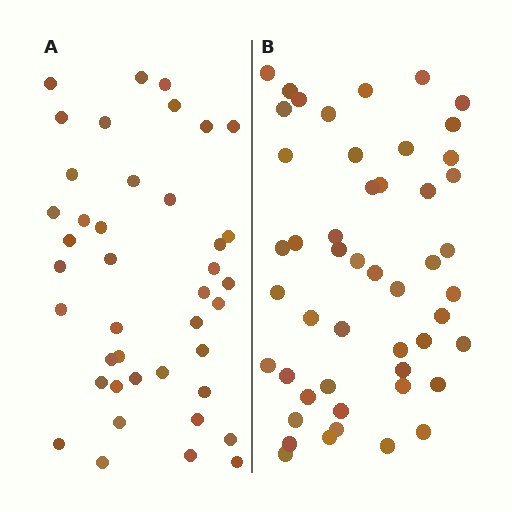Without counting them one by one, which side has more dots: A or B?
Region B (the right region) has more dots.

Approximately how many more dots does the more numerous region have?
Region B has roughly 8 or so more dots than region A.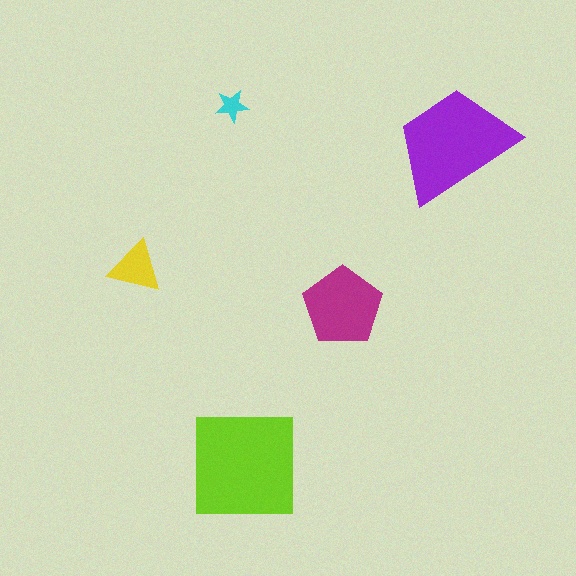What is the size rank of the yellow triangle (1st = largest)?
4th.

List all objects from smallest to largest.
The cyan star, the yellow triangle, the magenta pentagon, the purple trapezoid, the lime square.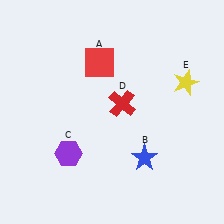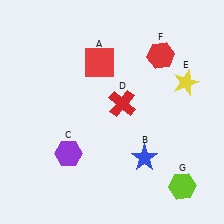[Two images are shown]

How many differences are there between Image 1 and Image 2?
There are 2 differences between the two images.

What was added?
A red hexagon (F), a lime hexagon (G) were added in Image 2.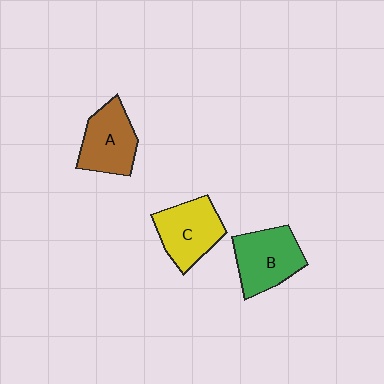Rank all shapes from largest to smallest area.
From largest to smallest: B (green), C (yellow), A (brown).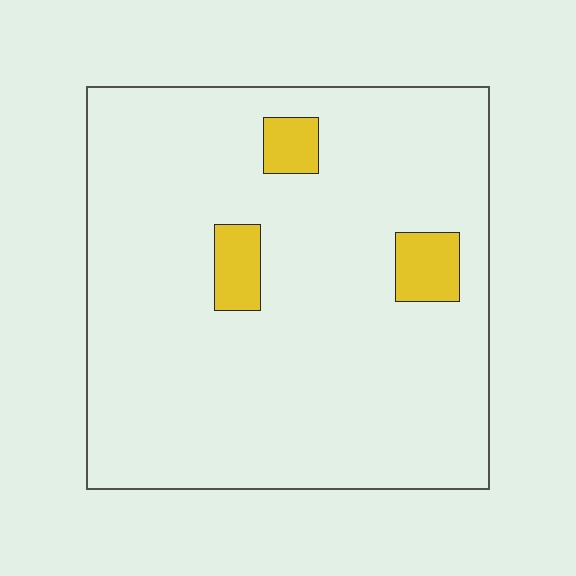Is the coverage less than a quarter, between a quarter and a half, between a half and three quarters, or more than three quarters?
Less than a quarter.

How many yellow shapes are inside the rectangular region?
3.